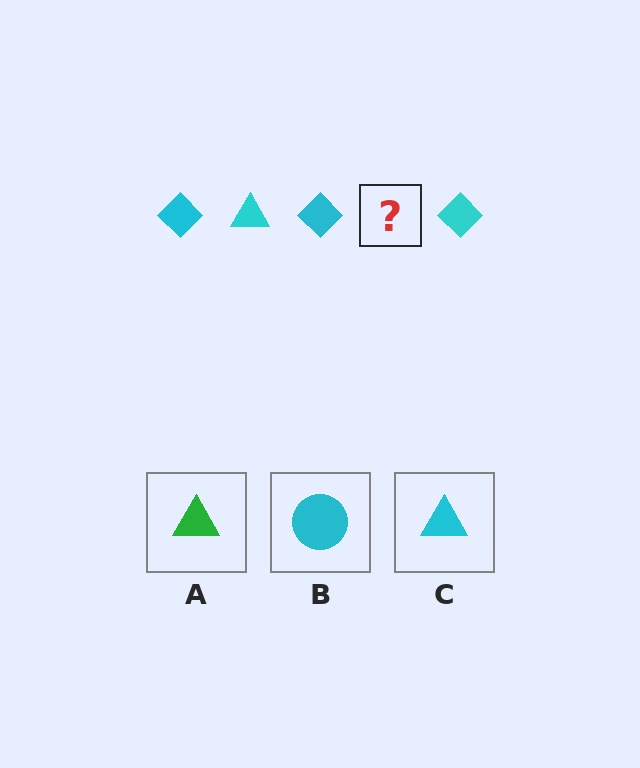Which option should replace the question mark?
Option C.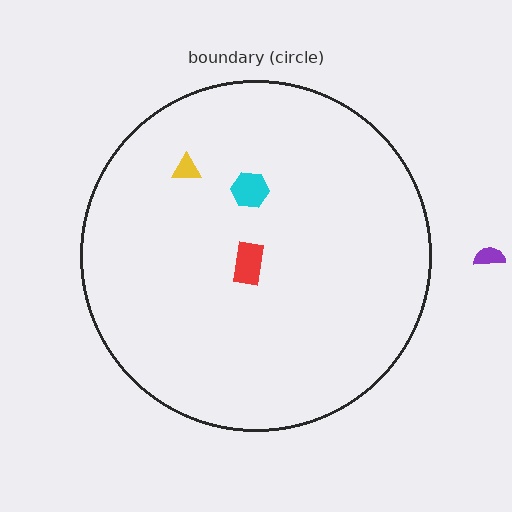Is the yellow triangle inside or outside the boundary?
Inside.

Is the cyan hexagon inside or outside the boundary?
Inside.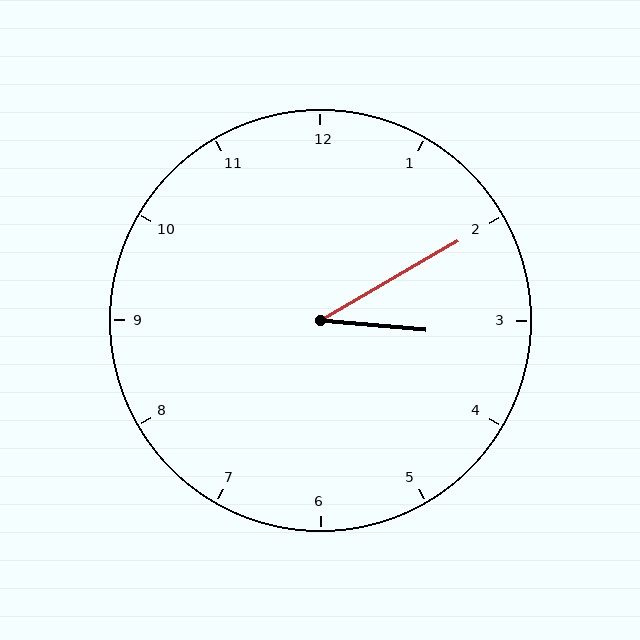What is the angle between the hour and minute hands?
Approximately 35 degrees.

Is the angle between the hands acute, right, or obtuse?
It is acute.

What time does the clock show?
3:10.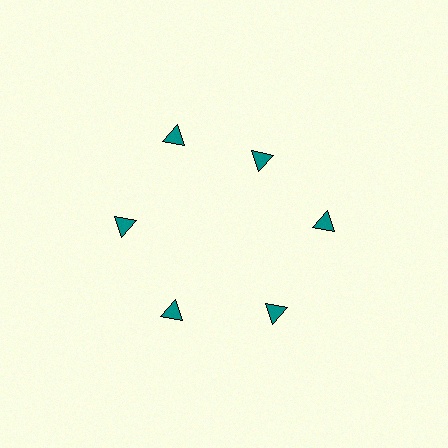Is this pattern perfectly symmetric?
No. The 6 teal triangles are arranged in a ring, but one element near the 1 o'clock position is pulled inward toward the center, breaking the 6-fold rotational symmetry.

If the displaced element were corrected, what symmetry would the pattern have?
It would have 6-fold rotational symmetry — the pattern would map onto itself every 60 degrees.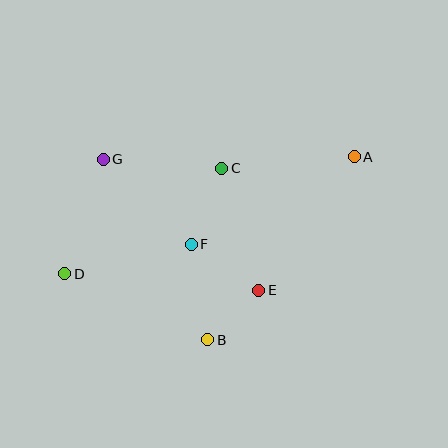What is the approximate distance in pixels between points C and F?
The distance between C and F is approximately 82 pixels.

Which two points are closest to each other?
Points B and E are closest to each other.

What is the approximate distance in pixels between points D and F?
The distance between D and F is approximately 130 pixels.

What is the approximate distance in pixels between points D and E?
The distance between D and E is approximately 195 pixels.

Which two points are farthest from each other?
Points A and D are farthest from each other.